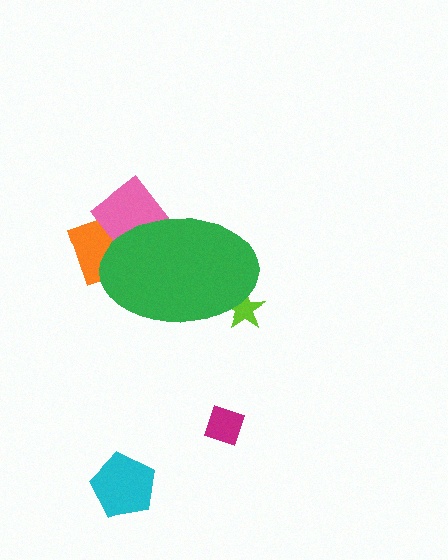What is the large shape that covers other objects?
A green ellipse.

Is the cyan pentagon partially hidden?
No, the cyan pentagon is fully visible.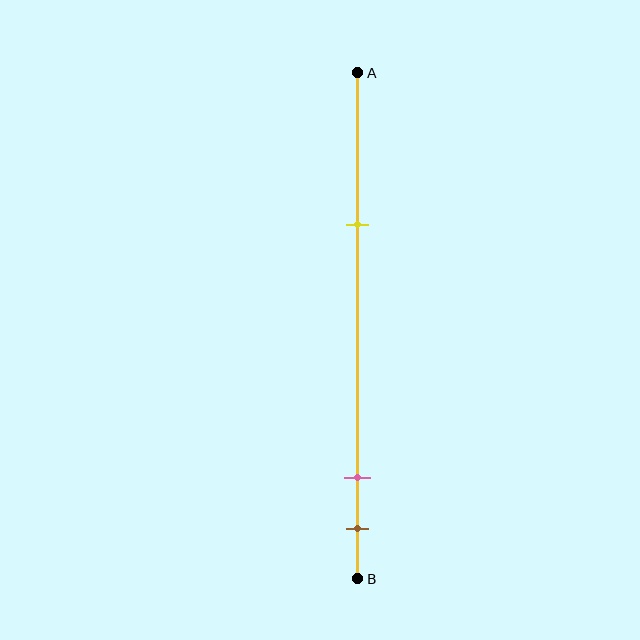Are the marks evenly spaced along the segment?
No, the marks are not evenly spaced.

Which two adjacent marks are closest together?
The pink and brown marks are the closest adjacent pair.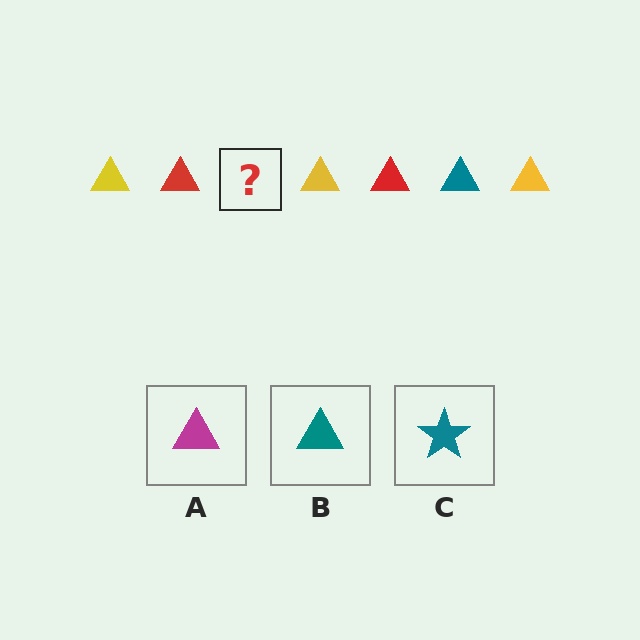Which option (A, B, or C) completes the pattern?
B.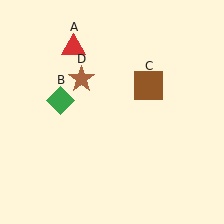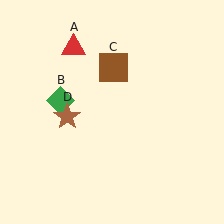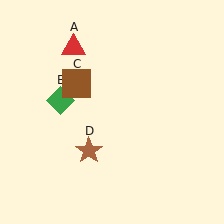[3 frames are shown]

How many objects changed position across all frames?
2 objects changed position: brown square (object C), brown star (object D).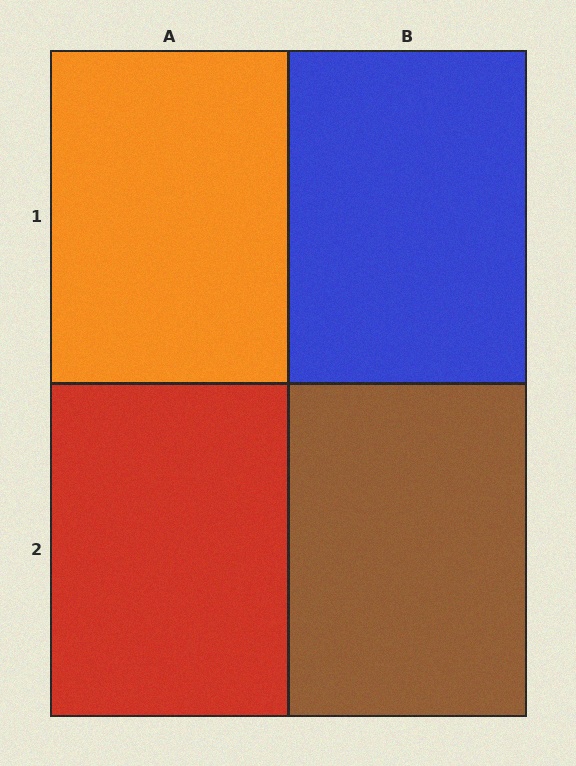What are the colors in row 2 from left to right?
Red, brown.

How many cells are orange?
1 cell is orange.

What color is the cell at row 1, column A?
Orange.